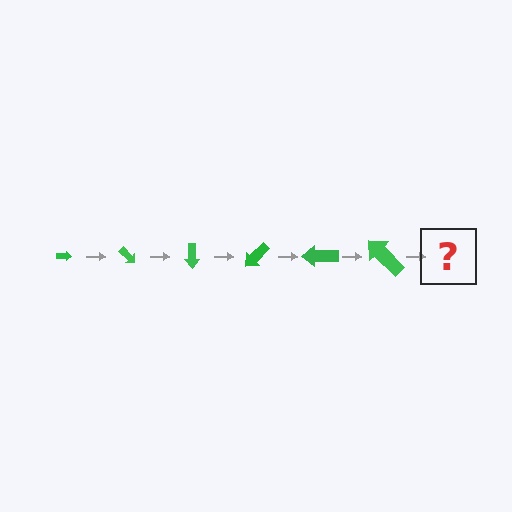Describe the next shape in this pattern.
It should be an arrow, larger than the previous one and rotated 270 degrees from the start.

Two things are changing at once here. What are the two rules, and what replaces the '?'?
The two rules are that the arrow grows larger each step and it rotates 45 degrees each step. The '?' should be an arrow, larger than the previous one and rotated 270 degrees from the start.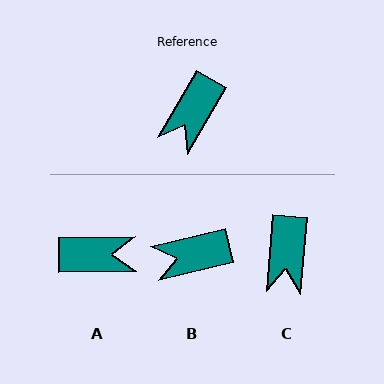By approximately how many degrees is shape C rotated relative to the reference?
Approximately 25 degrees counter-clockwise.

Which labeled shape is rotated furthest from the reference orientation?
A, about 120 degrees away.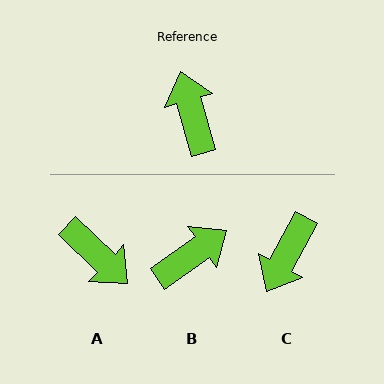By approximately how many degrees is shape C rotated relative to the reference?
Approximately 136 degrees counter-clockwise.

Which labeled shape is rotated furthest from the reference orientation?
A, about 149 degrees away.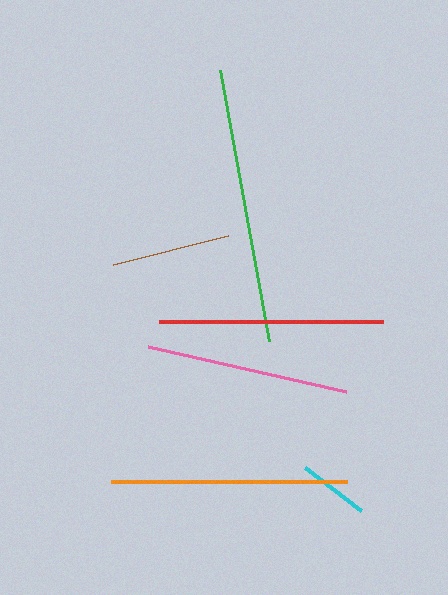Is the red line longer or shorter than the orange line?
The orange line is longer than the red line.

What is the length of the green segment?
The green segment is approximately 275 pixels long.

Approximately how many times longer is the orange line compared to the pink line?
The orange line is approximately 1.2 times the length of the pink line.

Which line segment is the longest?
The green line is the longest at approximately 275 pixels.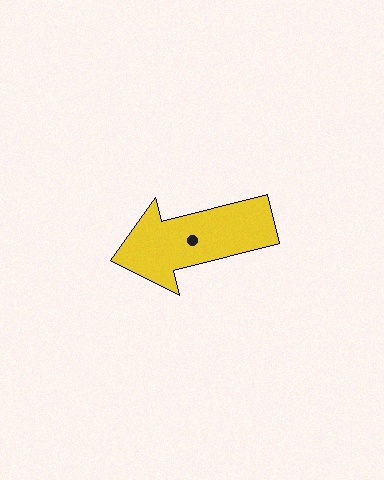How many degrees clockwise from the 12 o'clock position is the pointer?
Approximately 256 degrees.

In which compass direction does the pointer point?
West.